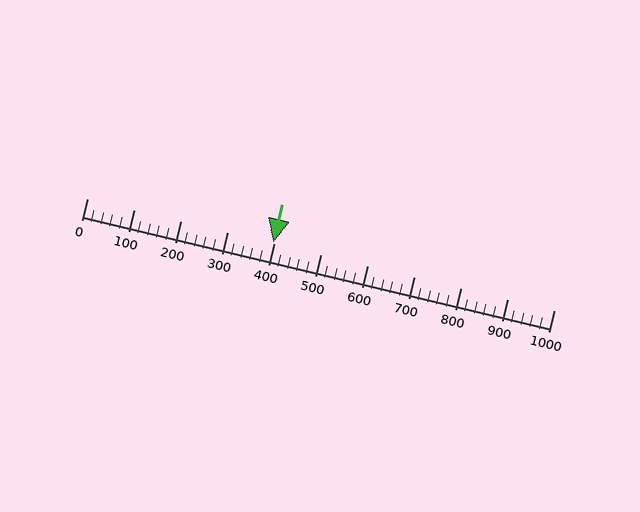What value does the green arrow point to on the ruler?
The green arrow points to approximately 400.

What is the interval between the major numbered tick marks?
The major tick marks are spaced 100 units apart.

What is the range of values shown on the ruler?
The ruler shows values from 0 to 1000.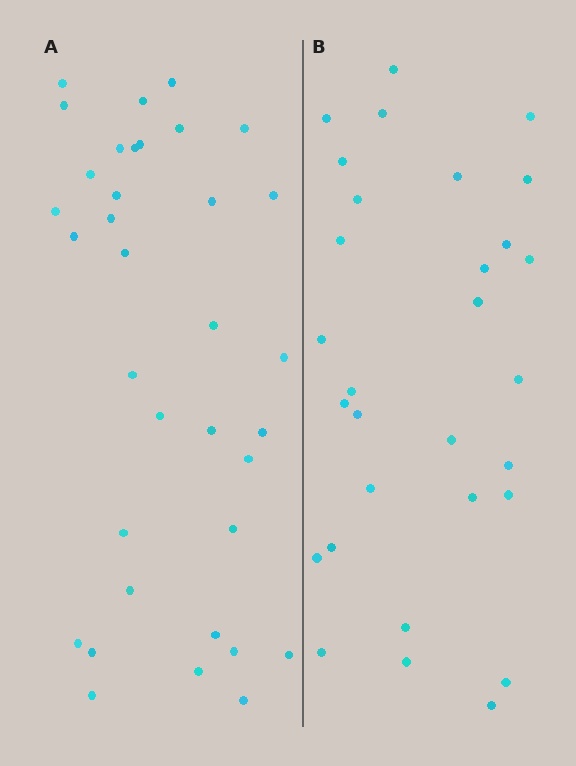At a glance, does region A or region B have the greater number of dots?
Region A (the left region) has more dots.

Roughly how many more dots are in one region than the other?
Region A has about 5 more dots than region B.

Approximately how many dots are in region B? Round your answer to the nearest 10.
About 30 dots.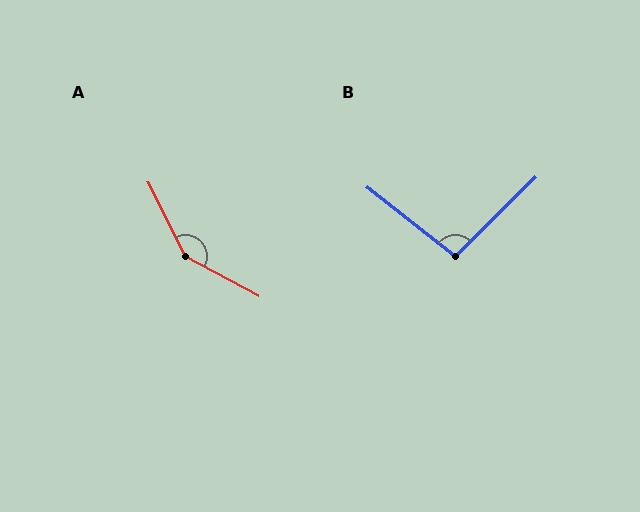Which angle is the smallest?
B, at approximately 97 degrees.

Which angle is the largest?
A, at approximately 145 degrees.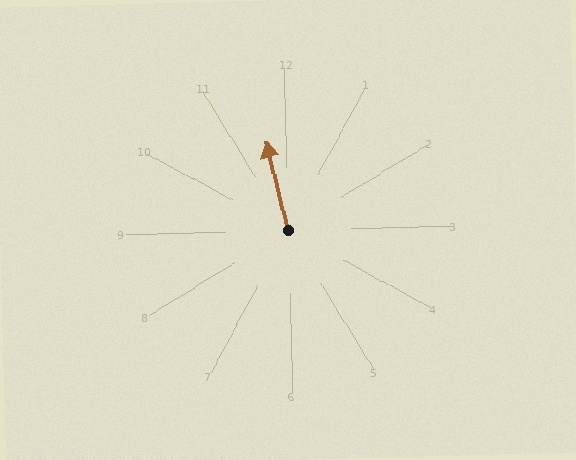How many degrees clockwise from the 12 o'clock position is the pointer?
Approximately 348 degrees.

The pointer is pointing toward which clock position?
Roughly 12 o'clock.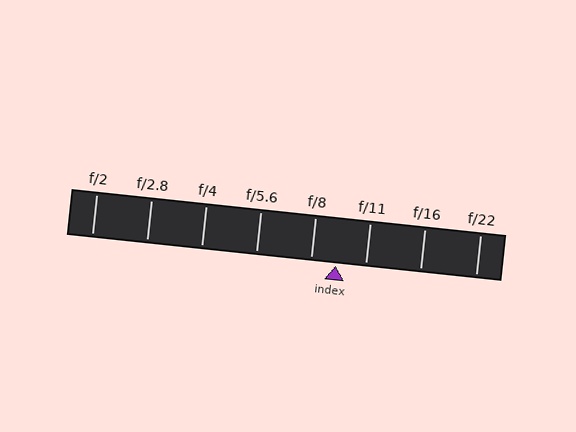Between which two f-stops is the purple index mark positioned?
The index mark is between f/8 and f/11.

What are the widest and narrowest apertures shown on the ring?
The widest aperture shown is f/2 and the narrowest is f/22.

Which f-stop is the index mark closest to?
The index mark is closest to f/8.